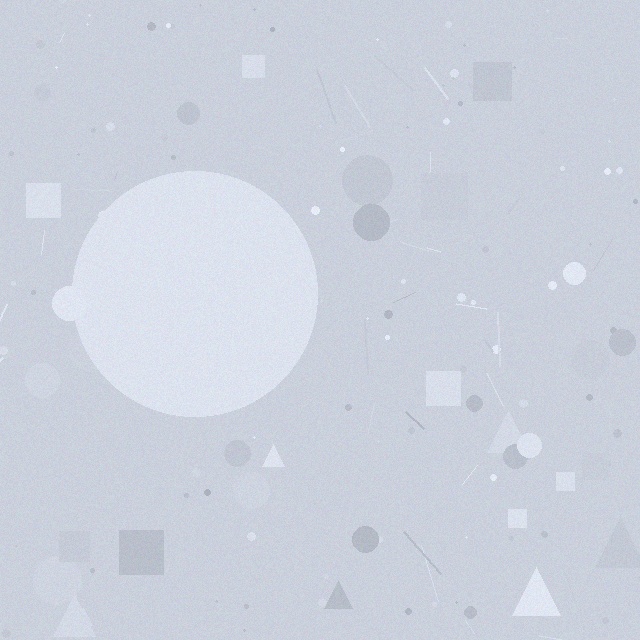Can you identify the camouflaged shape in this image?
The camouflaged shape is a circle.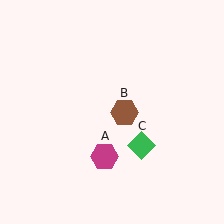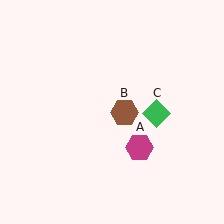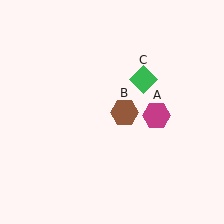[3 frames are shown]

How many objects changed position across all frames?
2 objects changed position: magenta hexagon (object A), green diamond (object C).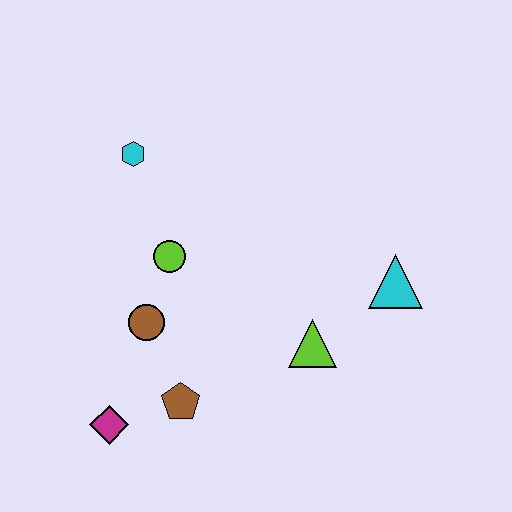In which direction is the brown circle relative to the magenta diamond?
The brown circle is above the magenta diamond.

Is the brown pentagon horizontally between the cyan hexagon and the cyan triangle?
Yes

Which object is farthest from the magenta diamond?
The cyan triangle is farthest from the magenta diamond.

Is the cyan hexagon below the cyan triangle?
No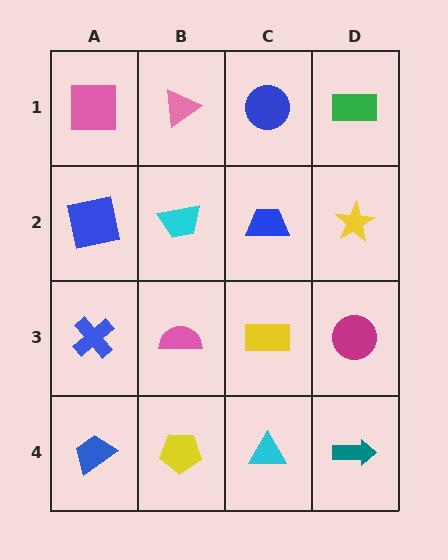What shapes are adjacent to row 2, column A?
A pink square (row 1, column A), a blue cross (row 3, column A), a cyan trapezoid (row 2, column B).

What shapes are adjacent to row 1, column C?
A blue trapezoid (row 2, column C), a pink triangle (row 1, column B), a green rectangle (row 1, column D).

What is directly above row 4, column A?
A blue cross.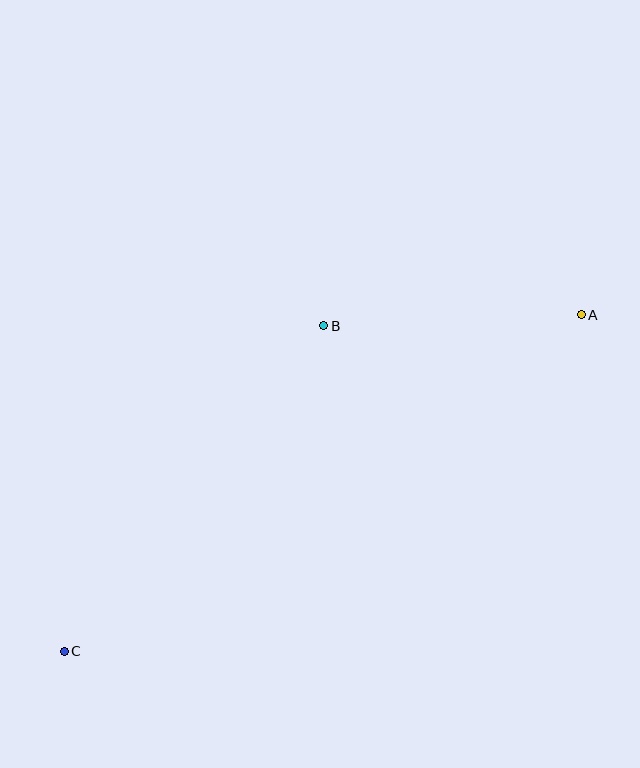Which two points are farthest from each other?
Points A and C are farthest from each other.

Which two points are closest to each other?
Points A and B are closest to each other.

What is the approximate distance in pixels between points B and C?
The distance between B and C is approximately 416 pixels.